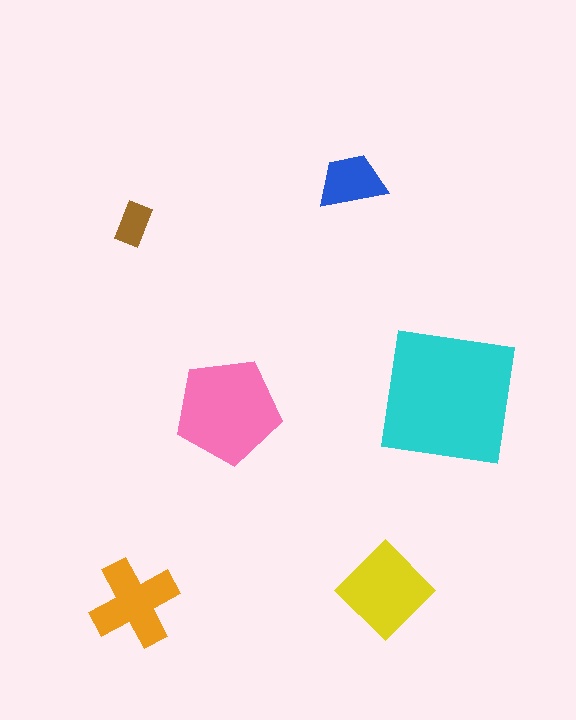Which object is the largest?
The cyan square.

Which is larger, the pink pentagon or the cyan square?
The cyan square.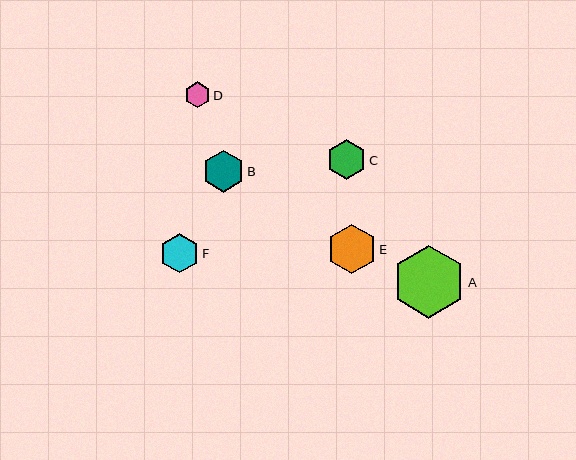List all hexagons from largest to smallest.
From largest to smallest: A, E, B, F, C, D.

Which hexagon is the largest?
Hexagon A is the largest with a size of approximately 73 pixels.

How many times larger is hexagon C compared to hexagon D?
Hexagon C is approximately 1.5 times the size of hexagon D.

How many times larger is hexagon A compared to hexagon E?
Hexagon A is approximately 1.5 times the size of hexagon E.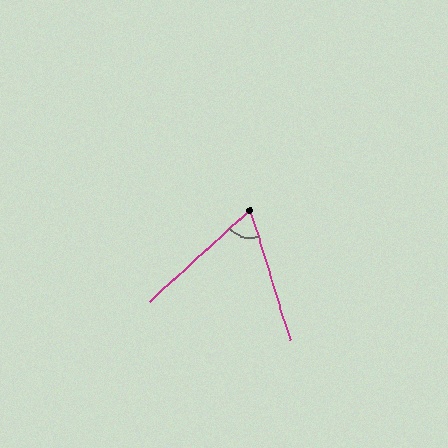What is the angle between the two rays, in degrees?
Approximately 65 degrees.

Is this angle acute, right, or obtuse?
It is acute.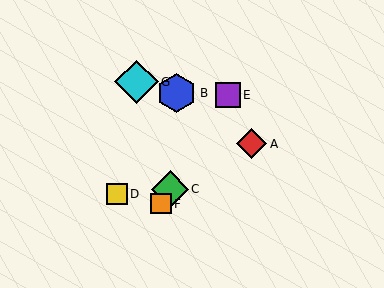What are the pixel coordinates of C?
Object C is at (170, 189).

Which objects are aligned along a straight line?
Objects C, E, F are aligned along a straight line.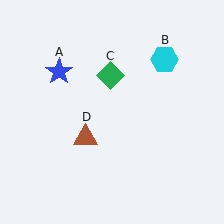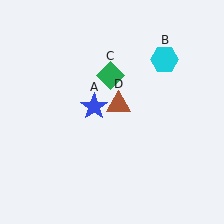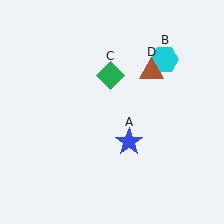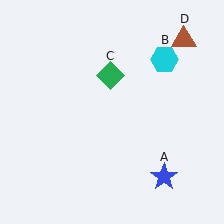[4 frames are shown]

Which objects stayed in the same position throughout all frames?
Cyan hexagon (object B) and green diamond (object C) remained stationary.